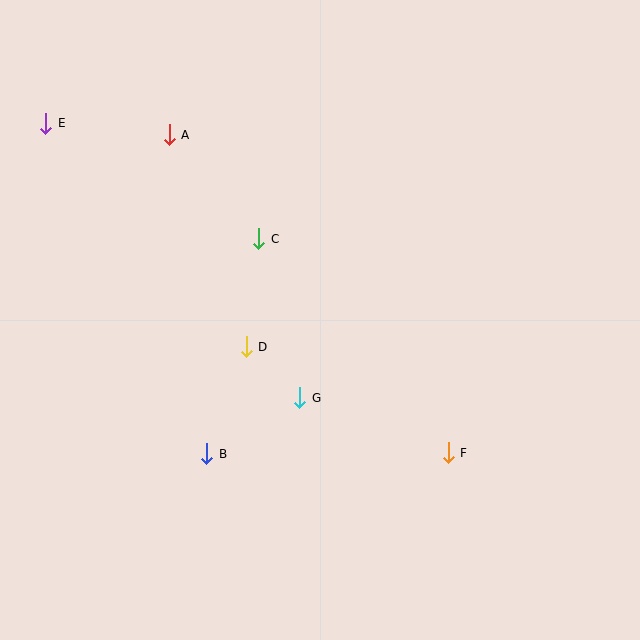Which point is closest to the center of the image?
Point D at (246, 347) is closest to the center.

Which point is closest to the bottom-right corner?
Point F is closest to the bottom-right corner.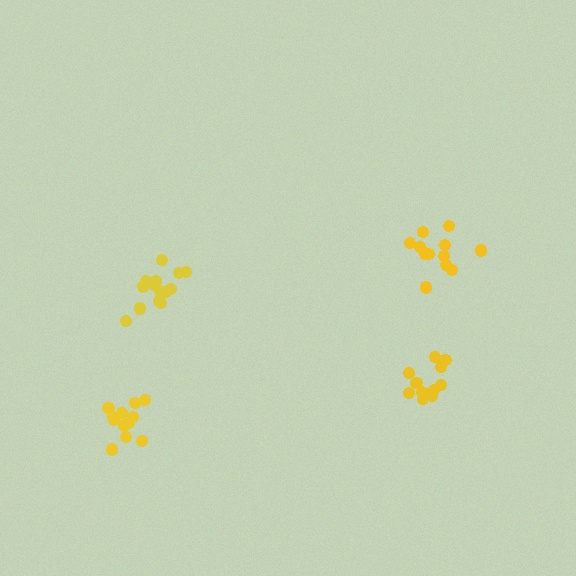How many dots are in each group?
Group 1: 16 dots, Group 2: 12 dots, Group 3: 12 dots, Group 4: 12 dots (52 total).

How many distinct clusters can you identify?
There are 4 distinct clusters.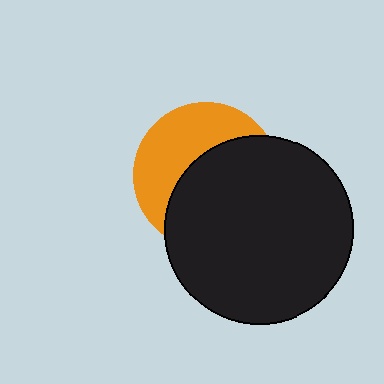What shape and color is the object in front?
The object in front is a black circle.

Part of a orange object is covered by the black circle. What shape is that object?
It is a circle.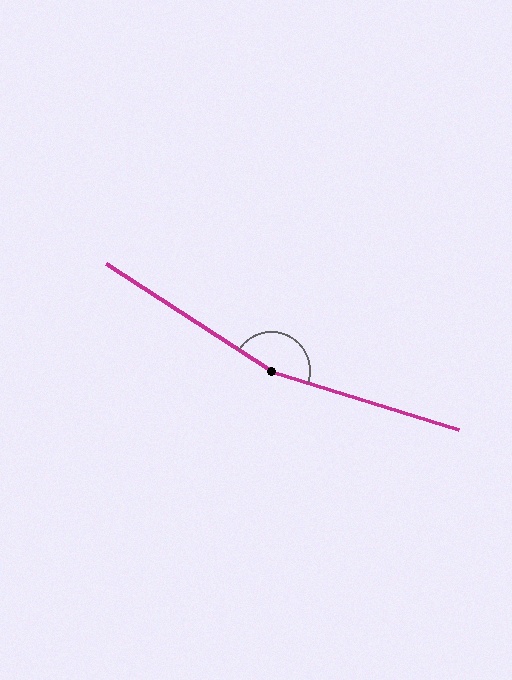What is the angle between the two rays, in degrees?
Approximately 165 degrees.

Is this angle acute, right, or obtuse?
It is obtuse.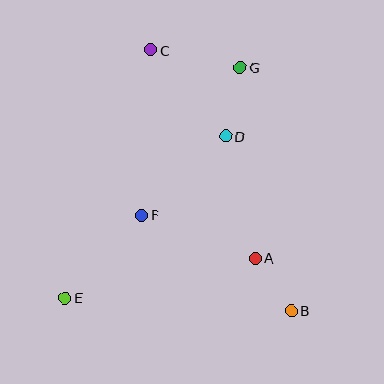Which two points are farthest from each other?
Points B and C are farthest from each other.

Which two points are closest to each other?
Points A and B are closest to each other.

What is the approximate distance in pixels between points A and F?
The distance between A and F is approximately 122 pixels.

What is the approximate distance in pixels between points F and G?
The distance between F and G is approximately 178 pixels.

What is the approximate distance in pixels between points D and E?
The distance between D and E is approximately 228 pixels.